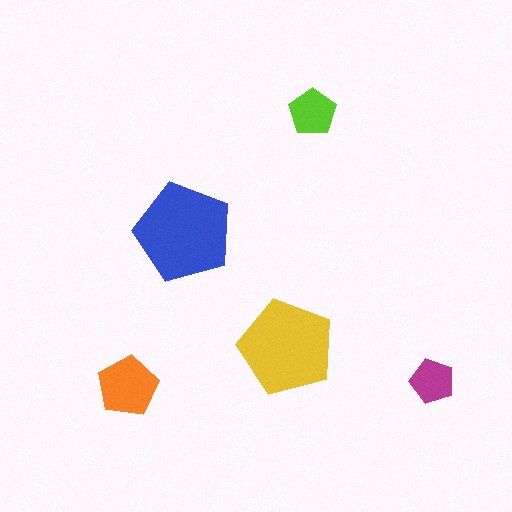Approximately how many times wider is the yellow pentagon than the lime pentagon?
About 2 times wider.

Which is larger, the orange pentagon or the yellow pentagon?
The yellow one.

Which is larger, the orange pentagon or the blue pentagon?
The blue one.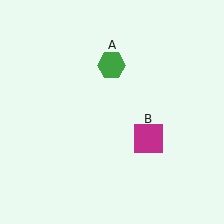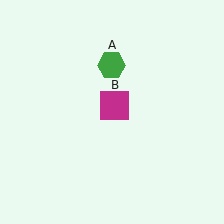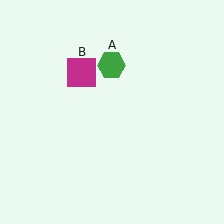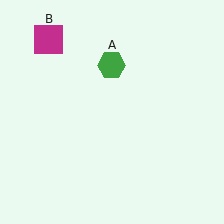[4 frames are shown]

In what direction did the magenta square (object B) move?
The magenta square (object B) moved up and to the left.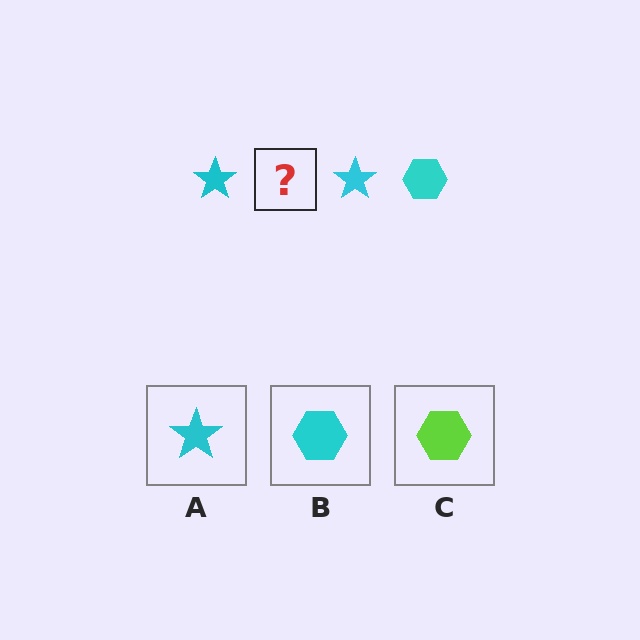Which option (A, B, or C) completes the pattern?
B.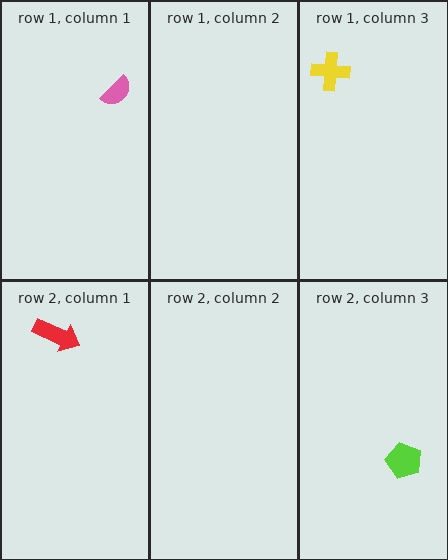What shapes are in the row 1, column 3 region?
The yellow cross.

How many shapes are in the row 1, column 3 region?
1.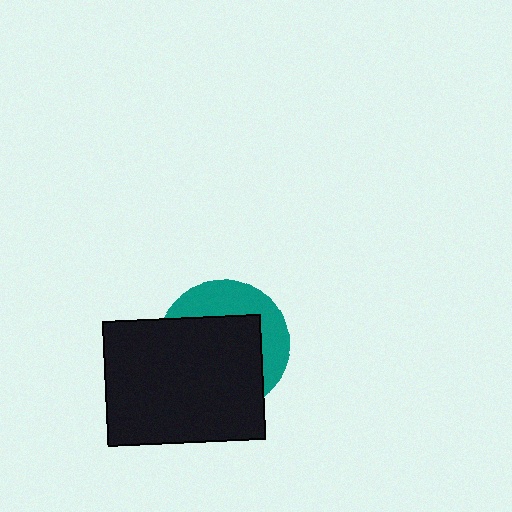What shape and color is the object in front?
The object in front is a black rectangle.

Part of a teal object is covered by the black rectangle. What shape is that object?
It is a circle.